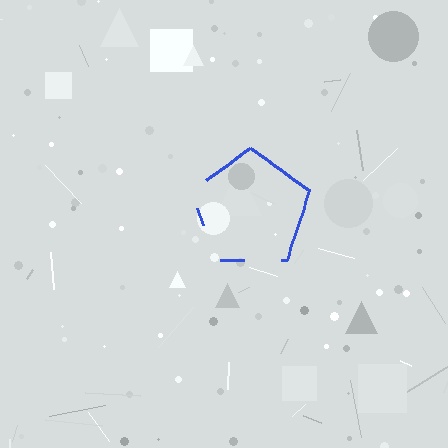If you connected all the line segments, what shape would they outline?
They would outline a pentagon.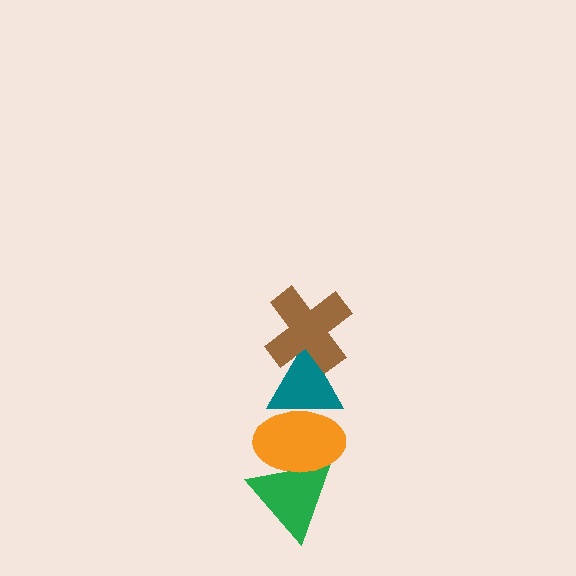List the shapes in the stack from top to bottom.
From top to bottom: the brown cross, the teal triangle, the orange ellipse, the green triangle.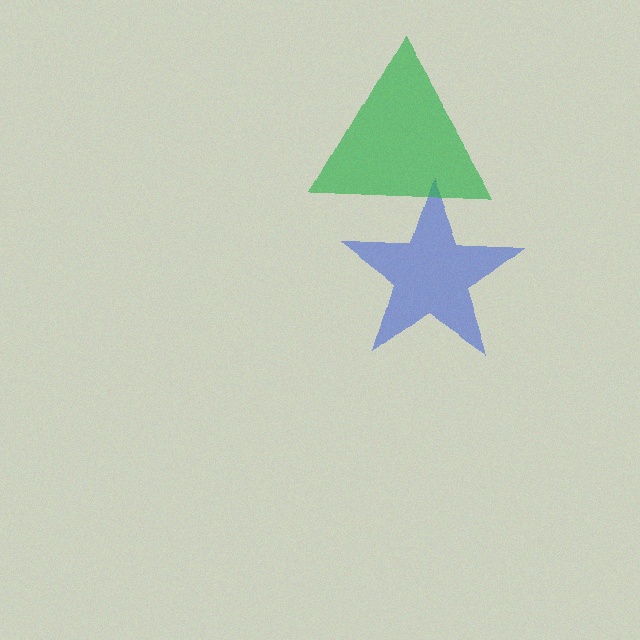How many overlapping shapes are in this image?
There are 2 overlapping shapes in the image.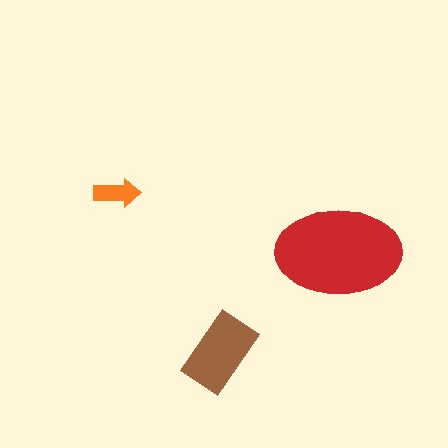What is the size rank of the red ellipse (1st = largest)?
1st.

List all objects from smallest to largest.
The orange arrow, the brown rectangle, the red ellipse.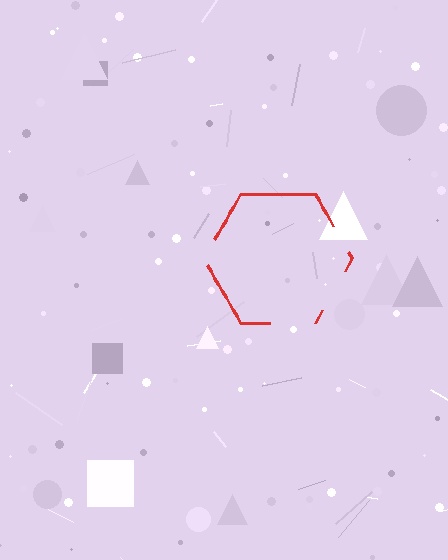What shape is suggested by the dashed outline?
The dashed outline suggests a hexagon.